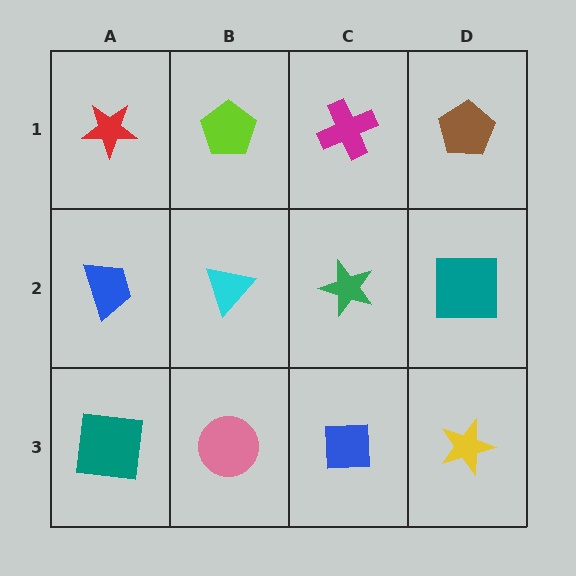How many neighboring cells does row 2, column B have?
4.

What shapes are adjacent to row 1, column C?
A green star (row 2, column C), a lime pentagon (row 1, column B), a brown pentagon (row 1, column D).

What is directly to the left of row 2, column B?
A blue trapezoid.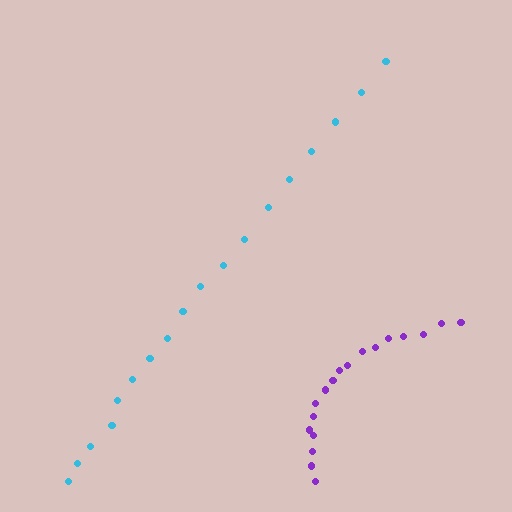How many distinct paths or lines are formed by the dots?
There are 2 distinct paths.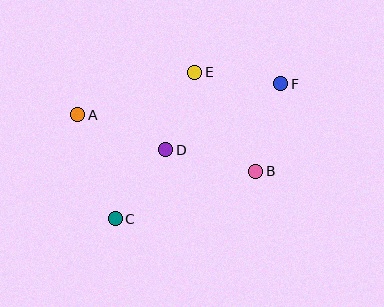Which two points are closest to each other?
Points D and E are closest to each other.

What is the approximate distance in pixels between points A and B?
The distance between A and B is approximately 187 pixels.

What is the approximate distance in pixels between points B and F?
The distance between B and F is approximately 91 pixels.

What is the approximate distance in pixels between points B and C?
The distance between B and C is approximately 148 pixels.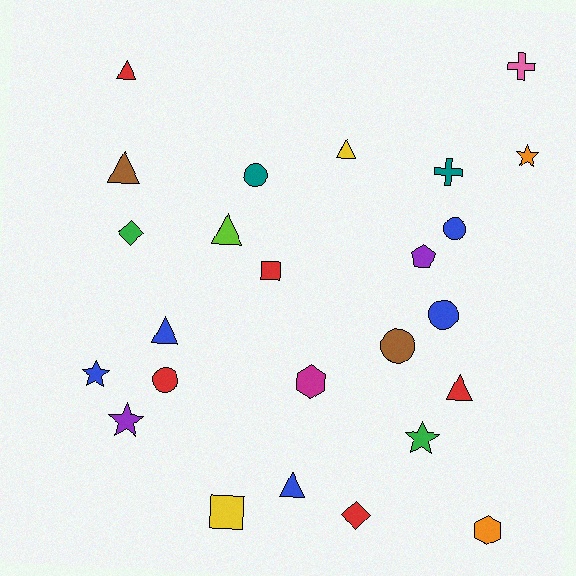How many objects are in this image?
There are 25 objects.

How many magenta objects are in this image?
There is 1 magenta object.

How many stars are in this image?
There are 4 stars.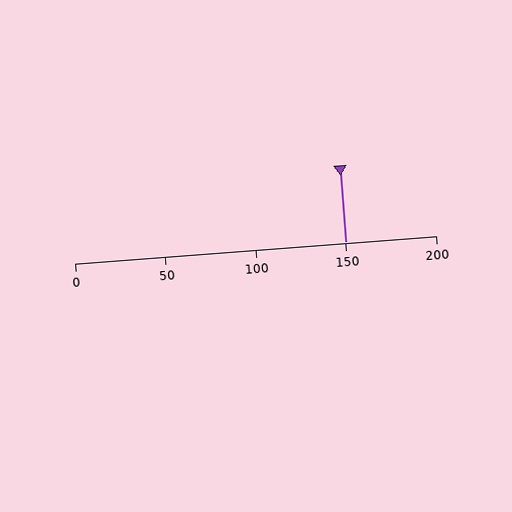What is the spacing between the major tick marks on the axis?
The major ticks are spaced 50 apart.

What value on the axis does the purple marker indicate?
The marker indicates approximately 150.